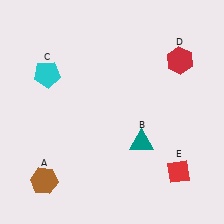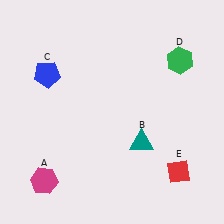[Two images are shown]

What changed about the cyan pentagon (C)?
In Image 1, C is cyan. In Image 2, it changed to blue.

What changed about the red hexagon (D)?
In Image 1, D is red. In Image 2, it changed to green.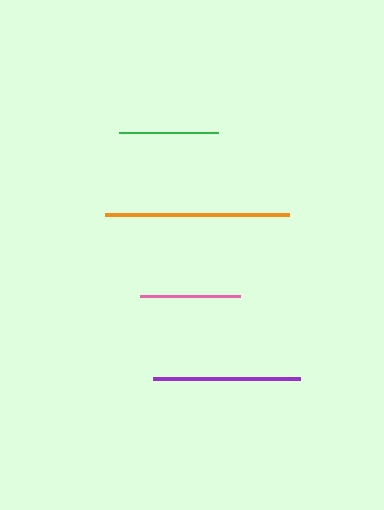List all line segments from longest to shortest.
From longest to shortest: orange, purple, pink, green.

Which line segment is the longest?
The orange line is the longest at approximately 185 pixels.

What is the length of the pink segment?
The pink segment is approximately 100 pixels long.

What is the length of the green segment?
The green segment is approximately 99 pixels long.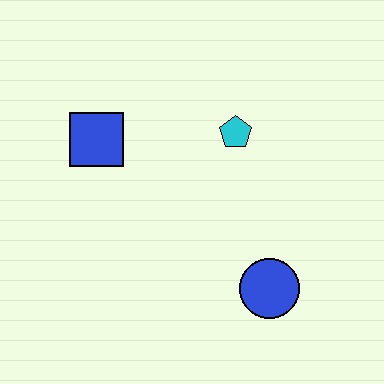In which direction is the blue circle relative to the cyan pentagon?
The blue circle is below the cyan pentagon.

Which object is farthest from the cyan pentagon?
The blue circle is farthest from the cyan pentagon.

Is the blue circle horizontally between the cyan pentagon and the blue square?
No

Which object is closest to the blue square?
The cyan pentagon is closest to the blue square.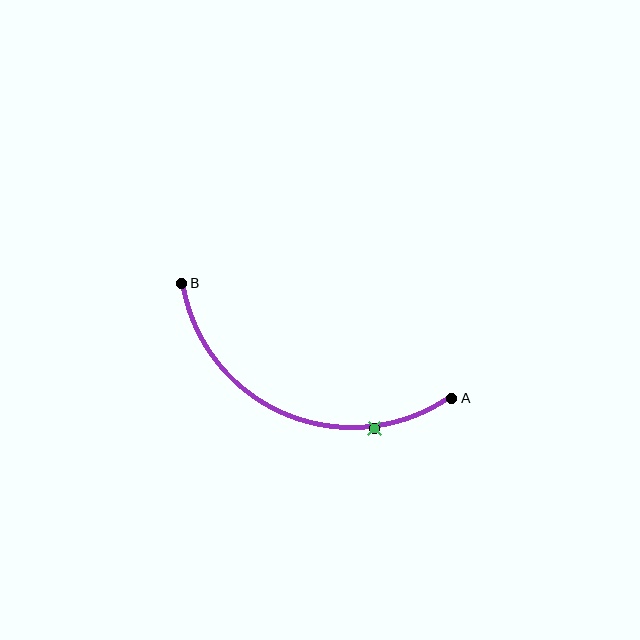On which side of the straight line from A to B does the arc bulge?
The arc bulges below the straight line connecting A and B.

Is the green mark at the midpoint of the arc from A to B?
No. The green mark lies on the arc but is closer to endpoint A. The arc midpoint would be at the point on the curve equidistant along the arc from both A and B.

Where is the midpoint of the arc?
The arc midpoint is the point on the curve farthest from the straight line joining A and B. It sits below that line.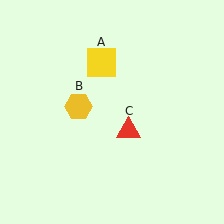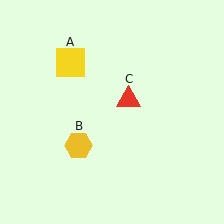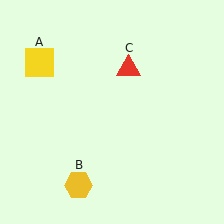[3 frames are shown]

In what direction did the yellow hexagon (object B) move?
The yellow hexagon (object B) moved down.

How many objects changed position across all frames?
3 objects changed position: yellow square (object A), yellow hexagon (object B), red triangle (object C).